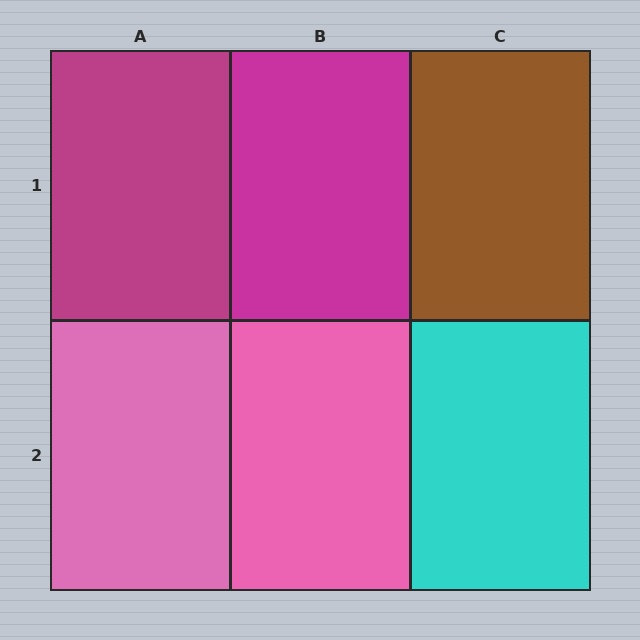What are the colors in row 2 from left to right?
Pink, pink, cyan.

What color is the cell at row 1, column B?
Magenta.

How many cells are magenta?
2 cells are magenta.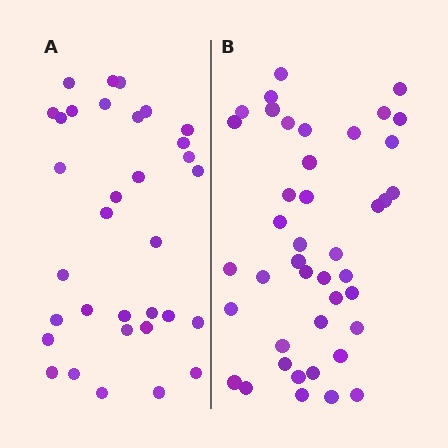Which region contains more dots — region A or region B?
Region B (the right region) has more dots.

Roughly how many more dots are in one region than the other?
Region B has roughly 8 or so more dots than region A.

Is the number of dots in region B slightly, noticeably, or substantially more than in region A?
Region B has noticeably more, but not dramatically so. The ratio is roughly 1.3 to 1.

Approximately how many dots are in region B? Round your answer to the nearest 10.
About 40 dots. (The exact count is 42, which rounds to 40.)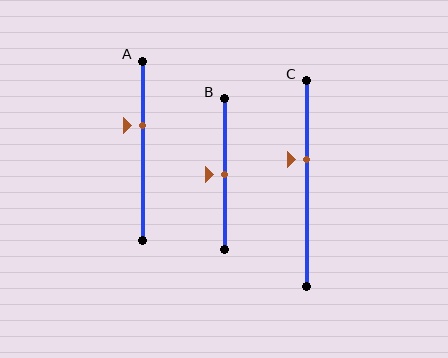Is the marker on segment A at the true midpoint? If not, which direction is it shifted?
No, the marker on segment A is shifted upward by about 14% of the segment length.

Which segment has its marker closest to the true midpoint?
Segment B has its marker closest to the true midpoint.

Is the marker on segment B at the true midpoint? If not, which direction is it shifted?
Yes, the marker on segment B is at the true midpoint.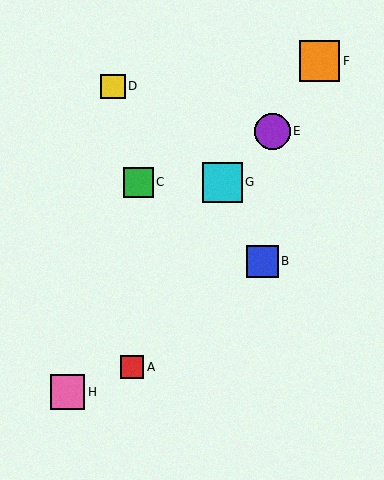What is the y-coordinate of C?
Object C is at y≈182.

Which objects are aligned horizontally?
Objects C, G are aligned horizontally.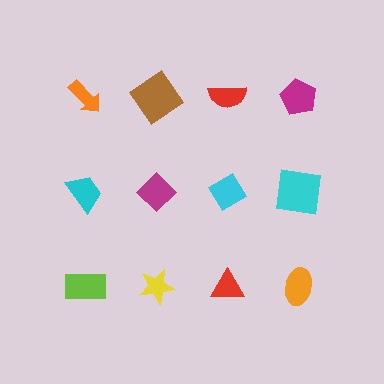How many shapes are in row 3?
4 shapes.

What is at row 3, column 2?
A yellow star.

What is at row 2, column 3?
A cyan diamond.